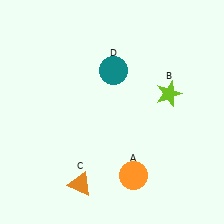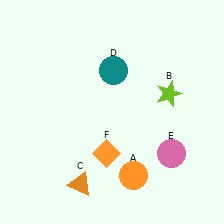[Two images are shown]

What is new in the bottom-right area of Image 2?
A pink circle (E) was added in the bottom-right area of Image 2.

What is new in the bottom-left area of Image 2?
An orange diamond (F) was added in the bottom-left area of Image 2.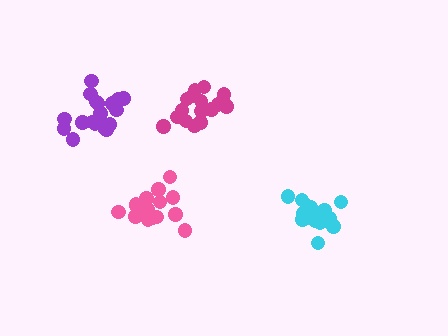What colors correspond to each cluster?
The clusters are colored: pink, cyan, purple, magenta.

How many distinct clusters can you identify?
There are 4 distinct clusters.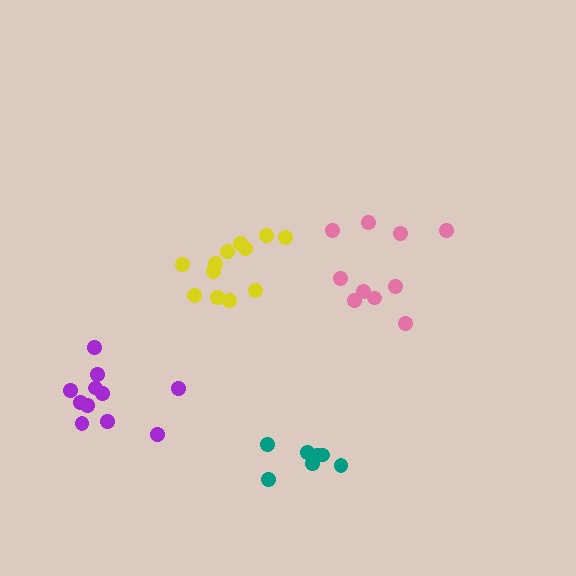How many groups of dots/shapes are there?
There are 4 groups.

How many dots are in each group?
Group 1: 12 dots, Group 2: 10 dots, Group 3: 7 dots, Group 4: 11 dots (40 total).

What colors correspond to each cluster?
The clusters are colored: yellow, pink, teal, purple.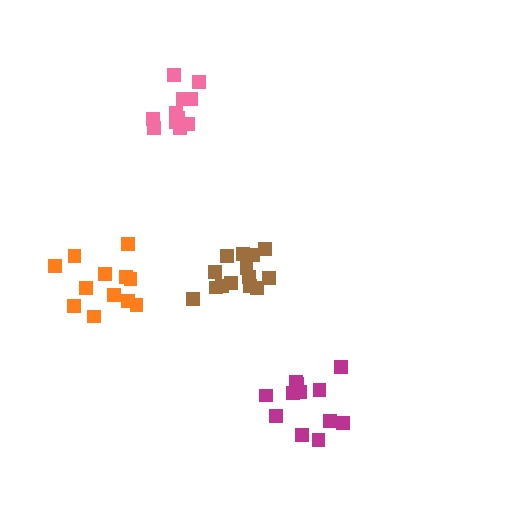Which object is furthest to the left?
The orange cluster is leftmost.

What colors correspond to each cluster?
The clusters are colored: brown, pink, orange, magenta.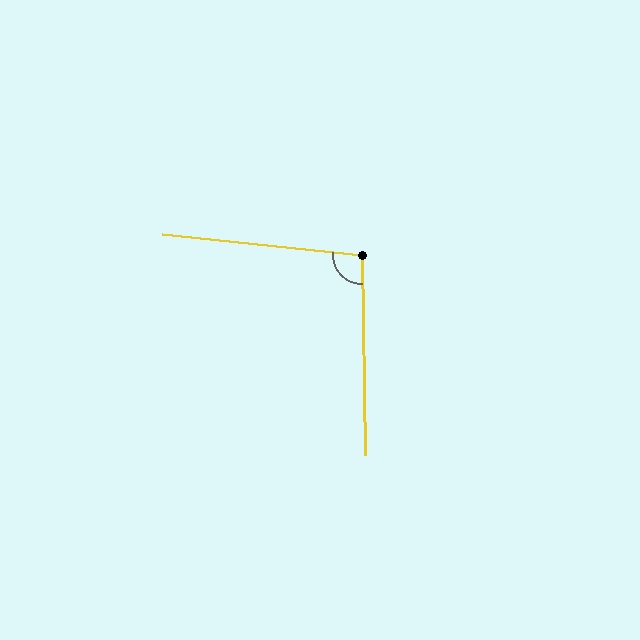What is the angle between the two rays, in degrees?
Approximately 97 degrees.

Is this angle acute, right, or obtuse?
It is obtuse.